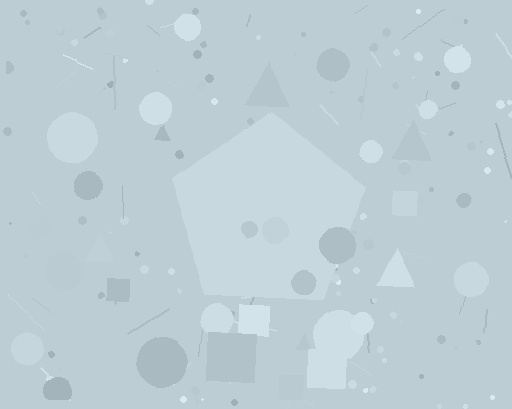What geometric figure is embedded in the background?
A pentagon is embedded in the background.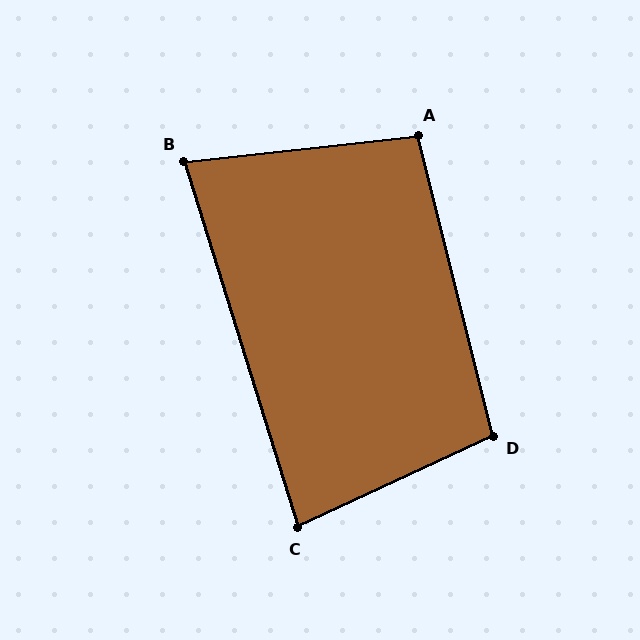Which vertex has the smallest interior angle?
B, at approximately 79 degrees.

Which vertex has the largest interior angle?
D, at approximately 101 degrees.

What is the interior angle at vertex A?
Approximately 98 degrees (obtuse).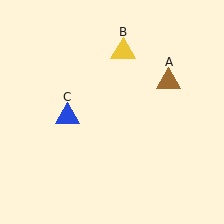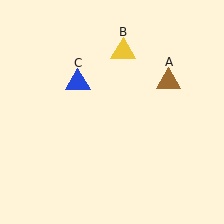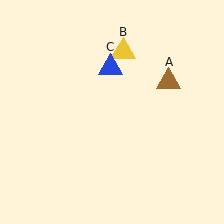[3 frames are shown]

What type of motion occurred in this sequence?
The blue triangle (object C) rotated clockwise around the center of the scene.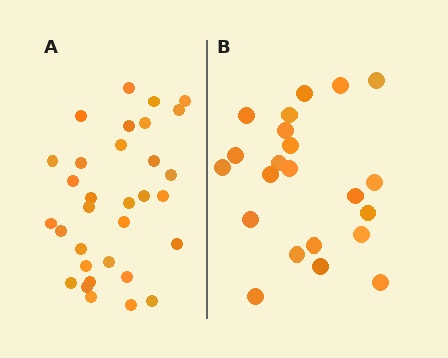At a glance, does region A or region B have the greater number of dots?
Region A (the left region) has more dots.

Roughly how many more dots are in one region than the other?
Region A has roughly 10 or so more dots than region B.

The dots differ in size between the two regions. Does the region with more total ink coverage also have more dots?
No. Region B has more total ink coverage because its dots are larger, but region A actually contains more individual dots. Total area can be misleading — the number of items is what matters here.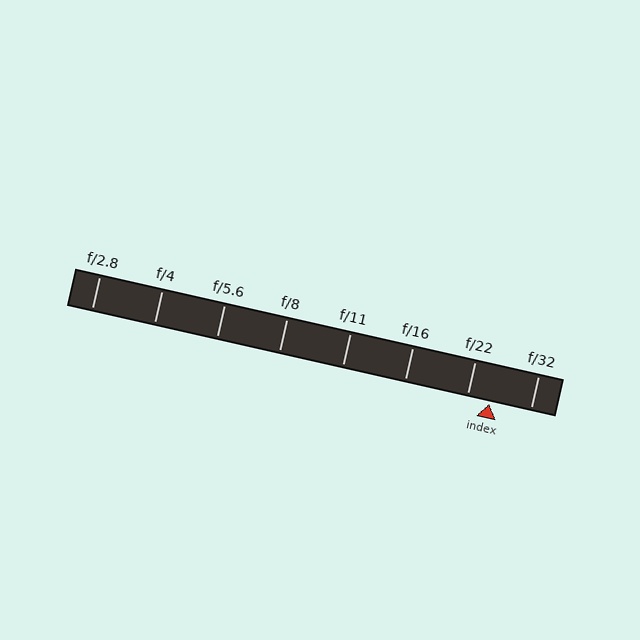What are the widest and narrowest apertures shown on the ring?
The widest aperture shown is f/2.8 and the narrowest is f/32.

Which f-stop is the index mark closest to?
The index mark is closest to f/22.